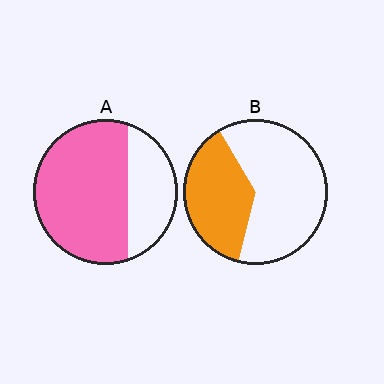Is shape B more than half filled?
No.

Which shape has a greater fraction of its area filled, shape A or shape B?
Shape A.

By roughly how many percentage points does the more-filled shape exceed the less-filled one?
By roughly 30 percentage points (A over B).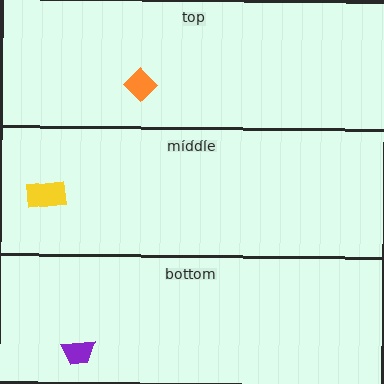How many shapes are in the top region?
1.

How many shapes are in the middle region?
1.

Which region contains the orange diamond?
The top region.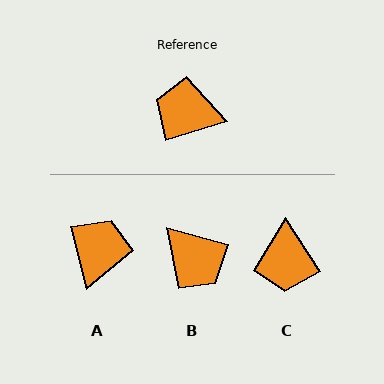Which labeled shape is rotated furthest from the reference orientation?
B, about 149 degrees away.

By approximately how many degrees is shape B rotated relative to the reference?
Approximately 149 degrees counter-clockwise.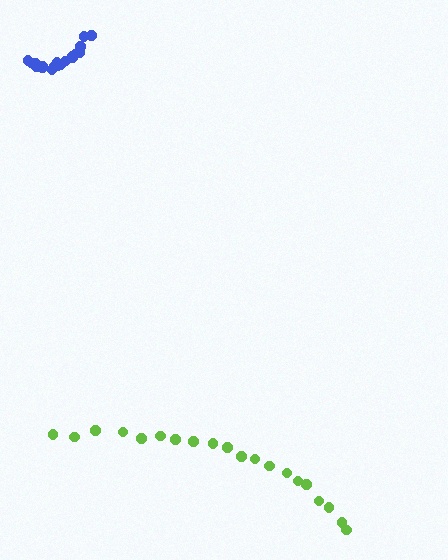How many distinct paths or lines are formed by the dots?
There are 2 distinct paths.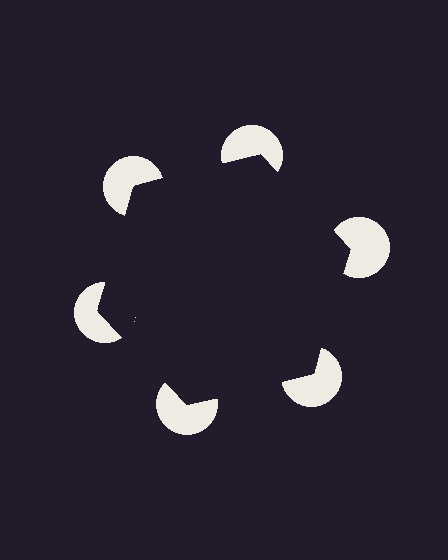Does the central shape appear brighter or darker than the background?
It typically appears slightly darker than the background, even though no actual brightness change is drawn.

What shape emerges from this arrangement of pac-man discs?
An illusory hexagon — its edges are inferred from the aligned wedge cuts in the pac-man discs, not physically drawn.